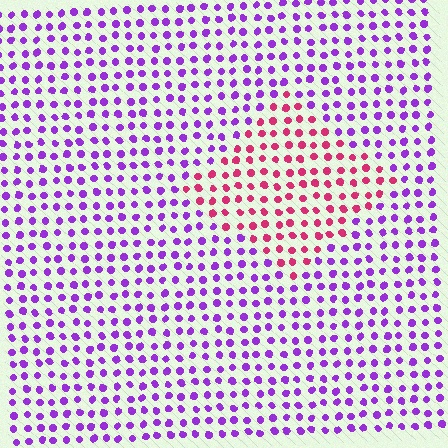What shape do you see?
I see a diamond.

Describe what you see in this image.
The image is filled with small purple elements in a uniform arrangement. A diamond-shaped region is visible where the elements are tinted to a slightly different hue, forming a subtle color boundary.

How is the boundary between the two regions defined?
The boundary is defined purely by a slight shift in hue (about 57 degrees). Spacing, size, and orientation are identical on both sides.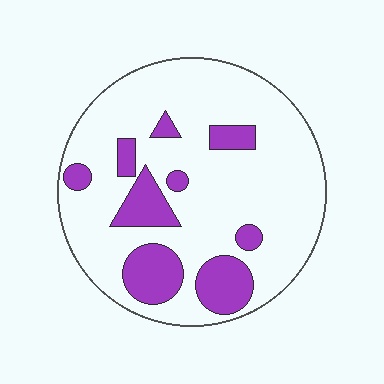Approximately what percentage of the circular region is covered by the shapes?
Approximately 20%.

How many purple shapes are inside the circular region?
9.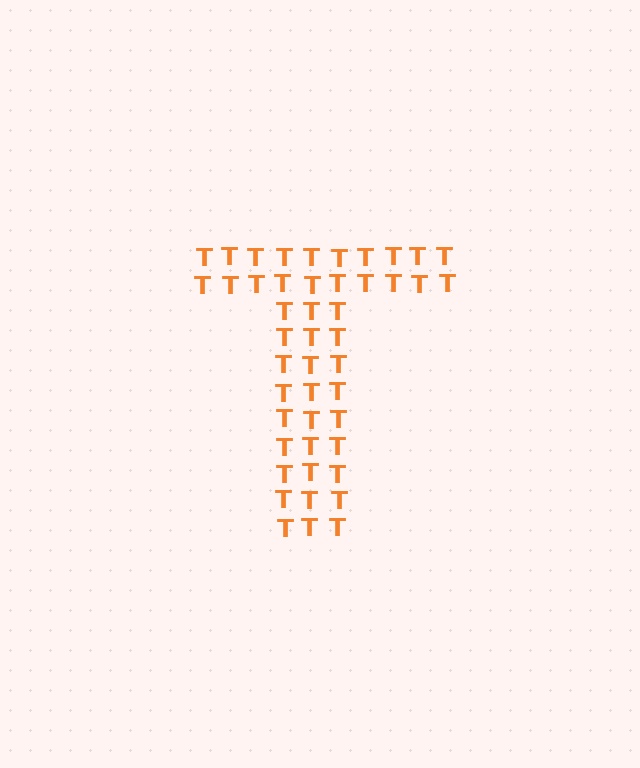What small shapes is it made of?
It is made of small letter T's.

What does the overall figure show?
The overall figure shows the letter T.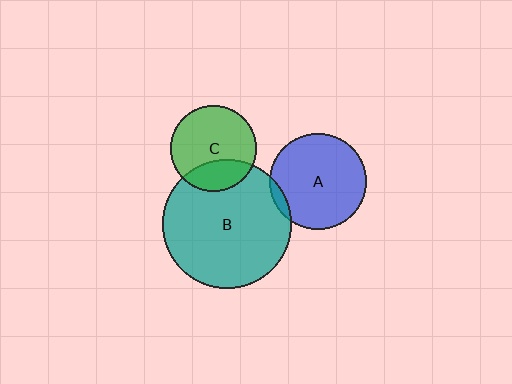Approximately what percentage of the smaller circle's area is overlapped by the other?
Approximately 25%.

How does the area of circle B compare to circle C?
Approximately 2.3 times.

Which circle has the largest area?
Circle B (teal).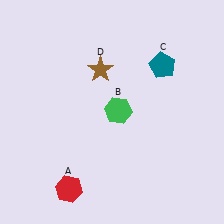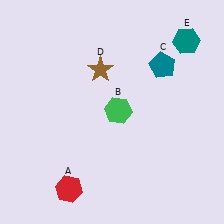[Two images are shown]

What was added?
A teal hexagon (E) was added in Image 2.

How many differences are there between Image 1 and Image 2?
There is 1 difference between the two images.